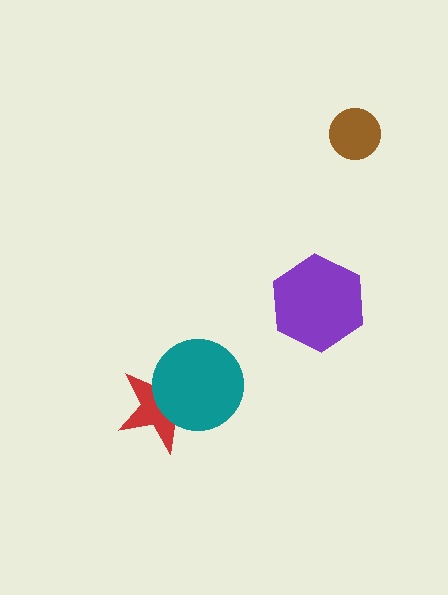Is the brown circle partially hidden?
No, no other shape covers it.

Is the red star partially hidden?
Yes, it is partially covered by another shape.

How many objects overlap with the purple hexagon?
0 objects overlap with the purple hexagon.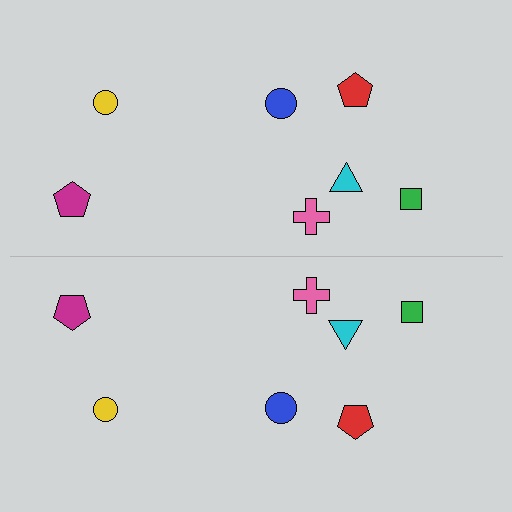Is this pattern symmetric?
Yes, this pattern has bilateral (reflection) symmetry.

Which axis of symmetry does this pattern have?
The pattern has a horizontal axis of symmetry running through the center of the image.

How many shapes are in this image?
There are 14 shapes in this image.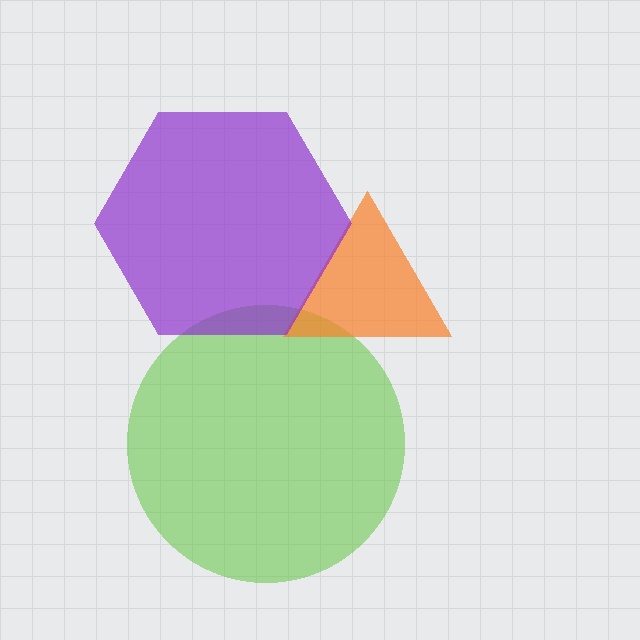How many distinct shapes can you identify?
There are 3 distinct shapes: a lime circle, an orange triangle, a purple hexagon.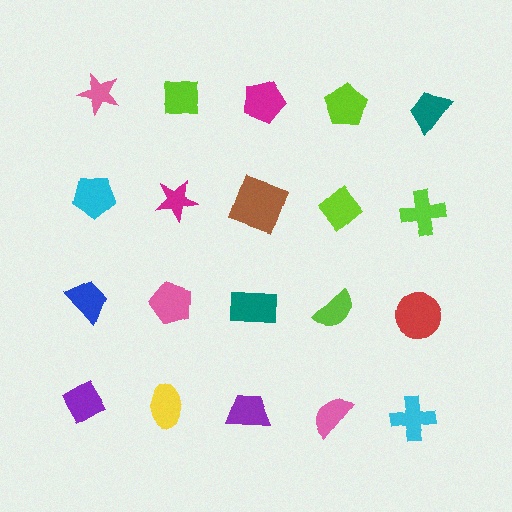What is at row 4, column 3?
A purple trapezoid.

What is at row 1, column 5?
A teal trapezoid.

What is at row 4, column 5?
A cyan cross.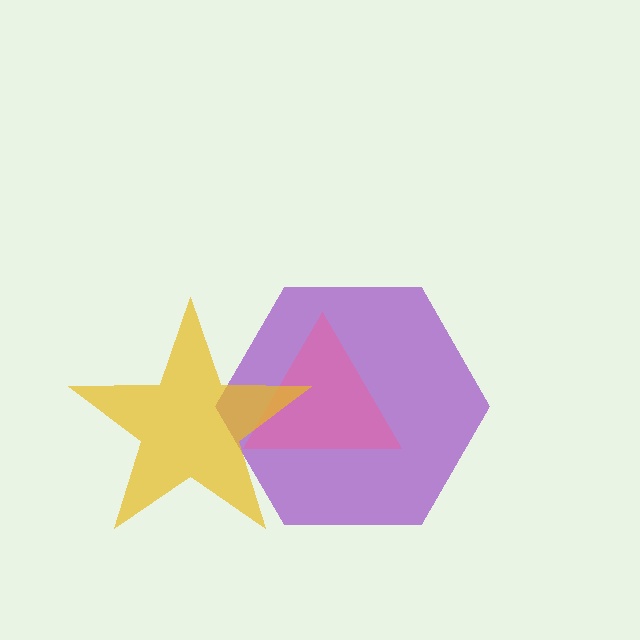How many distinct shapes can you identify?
There are 3 distinct shapes: a purple hexagon, a pink triangle, a yellow star.